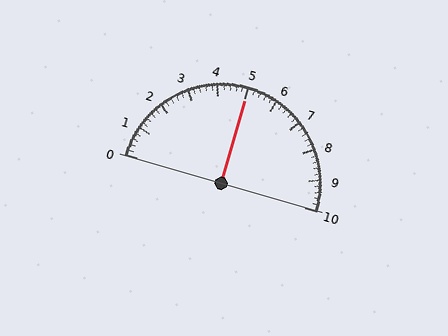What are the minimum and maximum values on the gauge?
The gauge ranges from 0 to 10.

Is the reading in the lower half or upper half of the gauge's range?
The reading is in the upper half of the range (0 to 10).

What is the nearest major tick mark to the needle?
The nearest major tick mark is 5.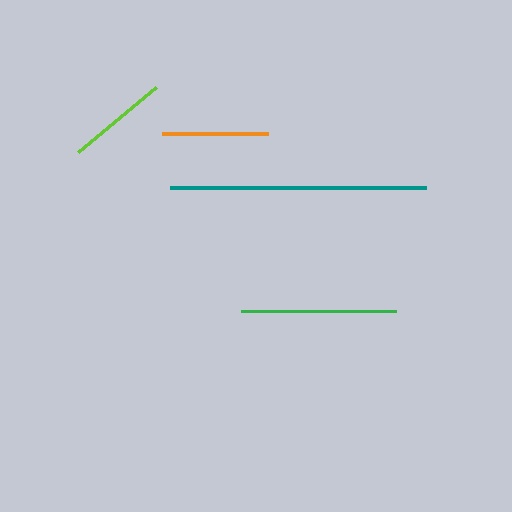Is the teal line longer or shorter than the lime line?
The teal line is longer than the lime line.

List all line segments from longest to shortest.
From longest to shortest: teal, green, orange, lime.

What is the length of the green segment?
The green segment is approximately 155 pixels long.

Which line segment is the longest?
The teal line is the longest at approximately 256 pixels.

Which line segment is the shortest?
The lime line is the shortest at approximately 102 pixels.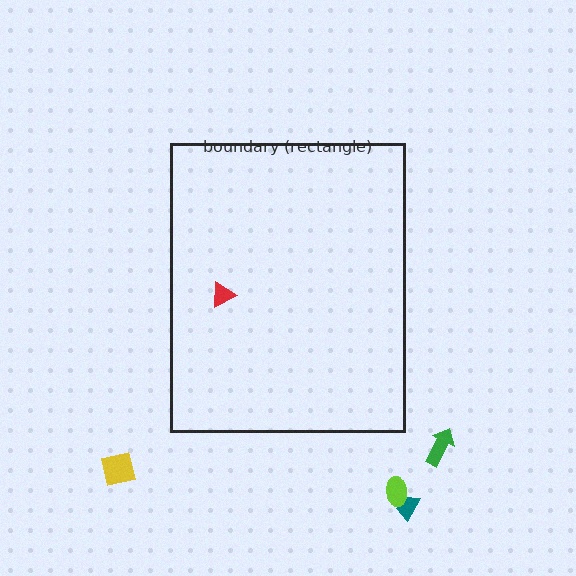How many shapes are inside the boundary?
1 inside, 4 outside.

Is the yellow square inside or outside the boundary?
Outside.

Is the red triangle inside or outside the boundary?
Inside.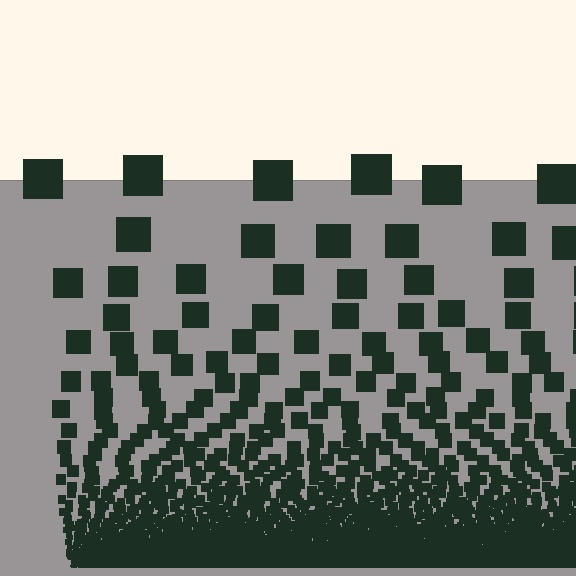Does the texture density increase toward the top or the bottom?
Density increases toward the bottom.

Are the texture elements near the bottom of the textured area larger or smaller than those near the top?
Smaller. The gradient is inverted — elements near the bottom are smaller and denser.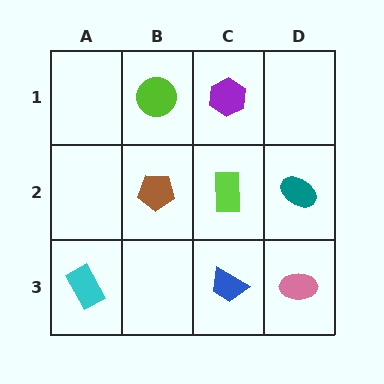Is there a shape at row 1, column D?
No, that cell is empty.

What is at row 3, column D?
A pink ellipse.